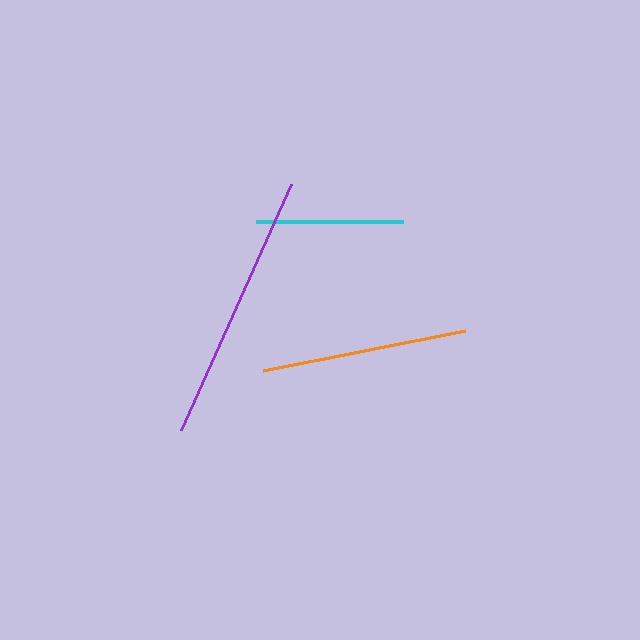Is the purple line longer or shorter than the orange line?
The purple line is longer than the orange line.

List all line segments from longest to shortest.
From longest to shortest: purple, orange, cyan.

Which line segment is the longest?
The purple line is the longest at approximately 269 pixels.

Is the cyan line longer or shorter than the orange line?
The orange line is longer than the cyan line.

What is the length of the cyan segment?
The cyan segment is approximately 148 pixels long.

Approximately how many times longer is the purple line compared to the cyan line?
The purple line is approximately 1.8 times the length of the cyan line.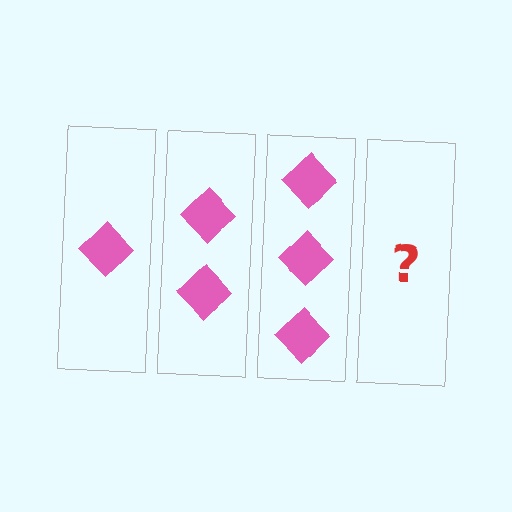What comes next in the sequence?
The next element should be 4 diamonds.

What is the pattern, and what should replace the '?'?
The pattern is that each step adds one more diamond. The '?' should be 4 diamonds.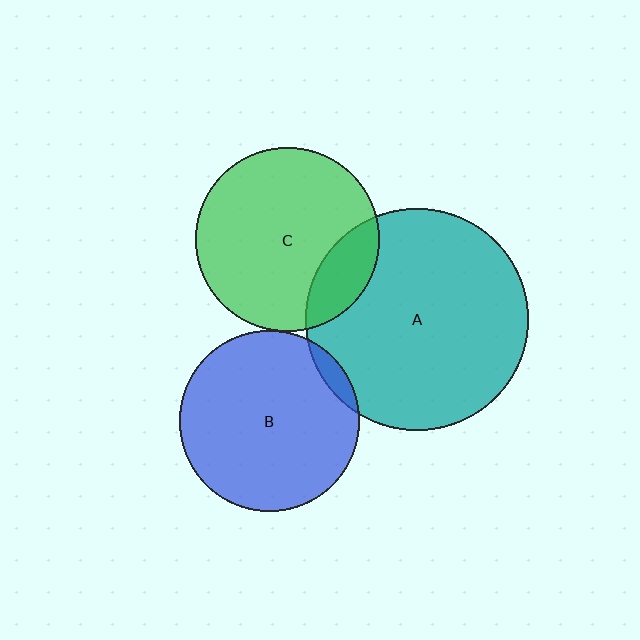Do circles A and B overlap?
Yes.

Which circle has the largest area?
Circle A (teal).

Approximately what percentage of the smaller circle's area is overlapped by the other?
Approximately 5%.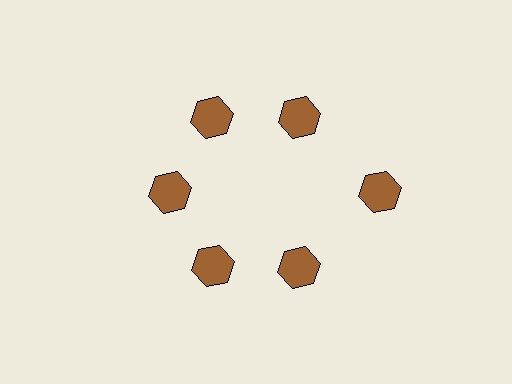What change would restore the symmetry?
The symmetry would be restored by moving it inward, back onto the ring so that all 6 hexagons sit at equal angles and equal distance from the center.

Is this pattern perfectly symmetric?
No. The 6 brown hexagons are arranged in a ring, but one element near the 3 o'clock position is pushed outward from the center, breaking the 6-fold rotational symmetry.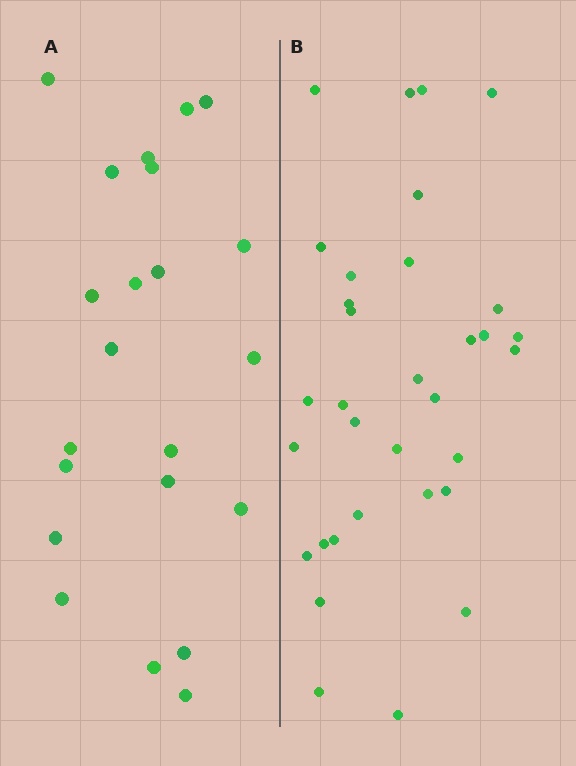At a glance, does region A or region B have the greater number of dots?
Region B (the right region) has more dots.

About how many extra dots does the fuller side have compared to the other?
Region B has roughly 12 or so more dots than region A.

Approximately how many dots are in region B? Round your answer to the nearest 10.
About 30 dots. (The exact count is 33, which rounds to 30.)